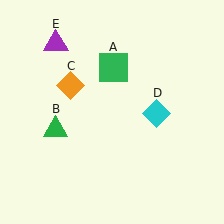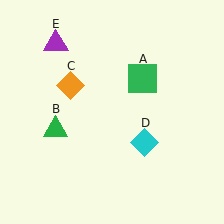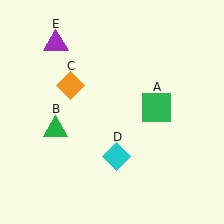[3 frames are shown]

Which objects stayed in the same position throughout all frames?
Green triangle (object B) and orange diamond (object C) and purple triangle (object E) remained stationary.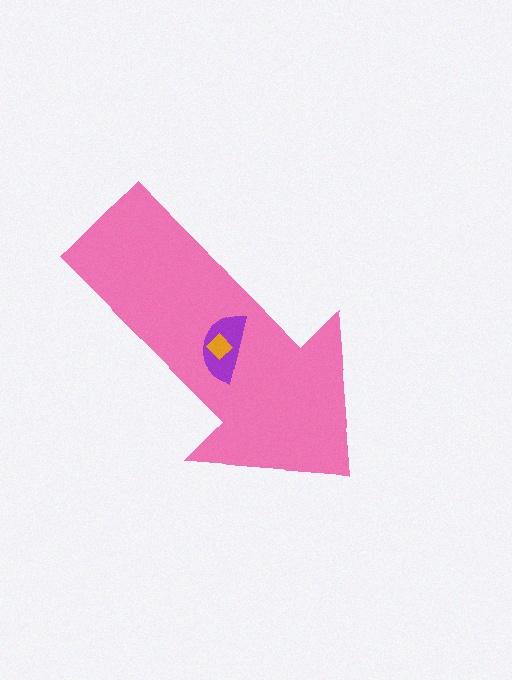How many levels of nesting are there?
3.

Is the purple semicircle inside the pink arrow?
Yes.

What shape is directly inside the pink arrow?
The purple semicircle.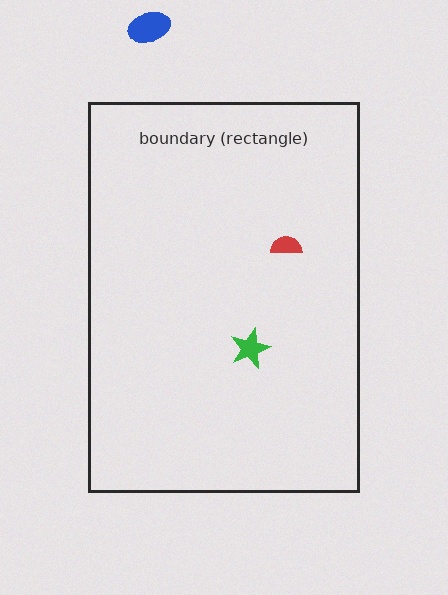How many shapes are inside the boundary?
2 inside, 1 outside.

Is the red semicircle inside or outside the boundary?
Inside.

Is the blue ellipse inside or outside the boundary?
Outside.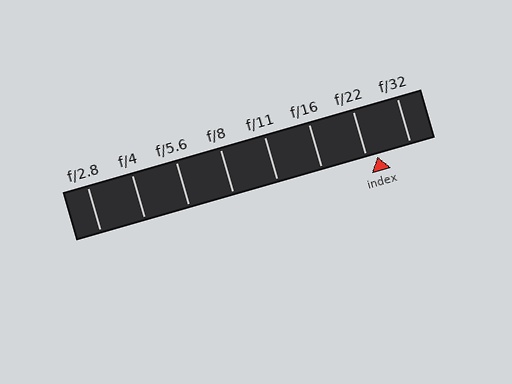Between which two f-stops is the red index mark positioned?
The index mark is between f/22 and f/32.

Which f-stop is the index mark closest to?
The index mark is closest to f/22.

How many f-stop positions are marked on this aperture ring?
There are 8 f-stop positions marked.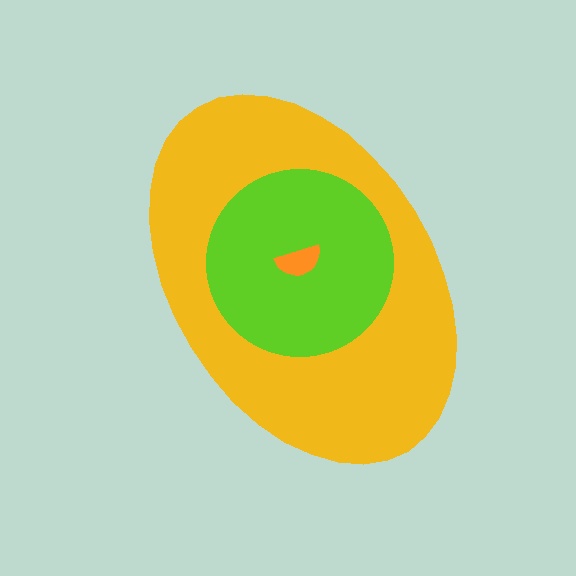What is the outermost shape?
The yellow ellipse.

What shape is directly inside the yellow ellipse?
The lime circle.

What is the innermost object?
The orange semicircle.